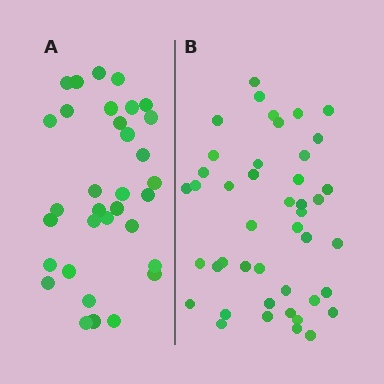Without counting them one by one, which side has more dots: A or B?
Region B (the right region) has more dots.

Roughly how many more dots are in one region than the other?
Region B has roughly 12 or so more dots than region A.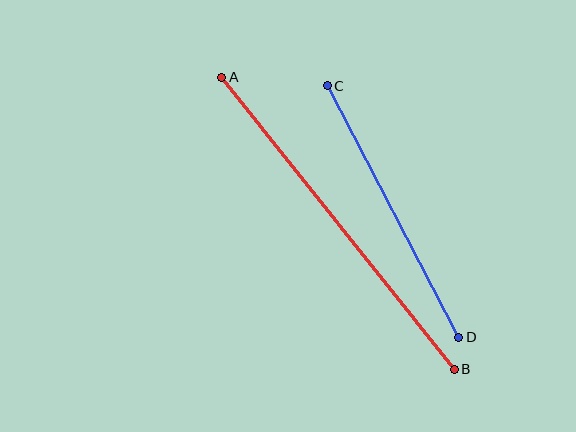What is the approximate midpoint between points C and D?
The midpoint is at approximately (393, 212) pixels.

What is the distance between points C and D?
The distance is approximately 284 pixels.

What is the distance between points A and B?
The distance is approximately 374 pixels.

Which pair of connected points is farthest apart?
Points A and B are farthest apart.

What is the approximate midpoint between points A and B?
The midpoint is at approximately (338, 223) pixels.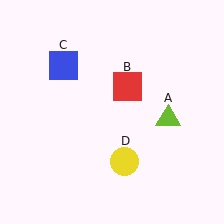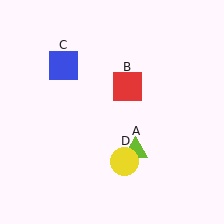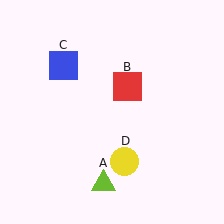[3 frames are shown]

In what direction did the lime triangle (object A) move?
The lime triangle (object A) moved down and to the left.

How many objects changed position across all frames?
1 object changed position: lime triangle (object A).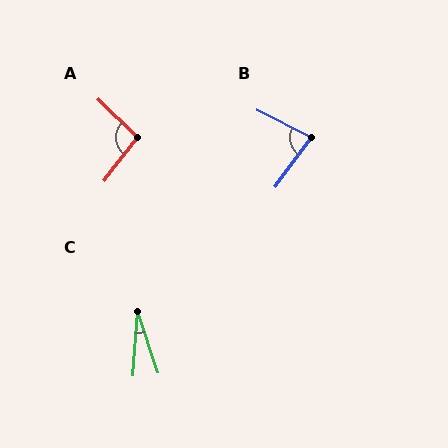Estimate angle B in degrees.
Approximately 80 degrees.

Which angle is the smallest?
C, at approximately 22 degrees.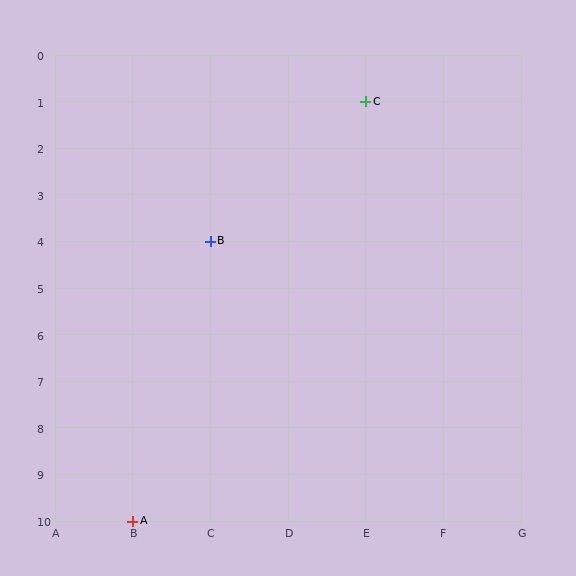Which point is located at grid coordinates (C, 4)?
Point B is at (C, 4).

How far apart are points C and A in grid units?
Points C and A are 3 columns and 9 rows apart (about 9.5 grid units diagonally).